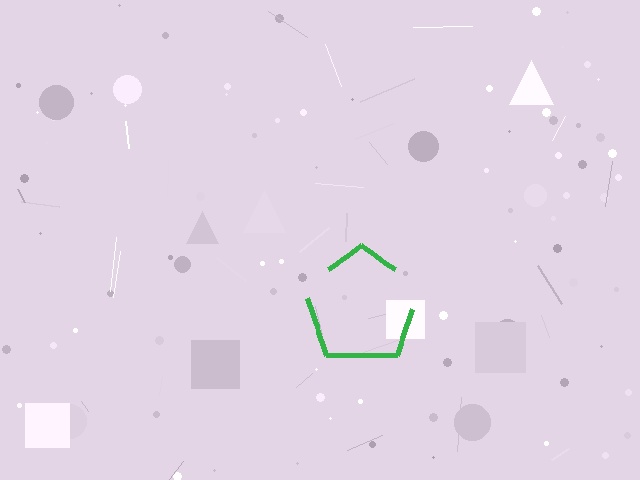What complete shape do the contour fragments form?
The contour fragments form a pentagon.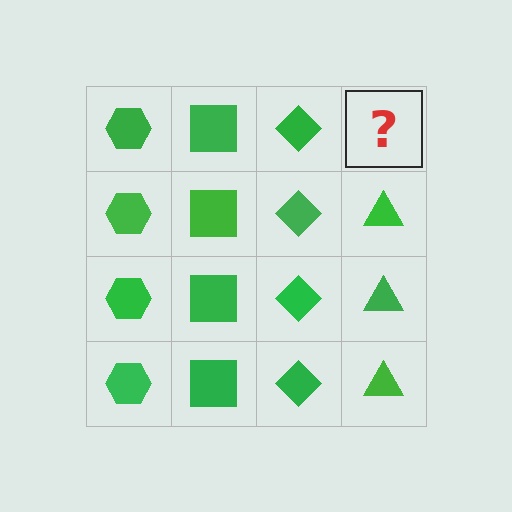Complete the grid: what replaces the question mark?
The question mark should be replaced with a green triangle.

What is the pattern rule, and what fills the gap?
The rule is that each column has a consistent shape. The gap should be filled with a green triangle.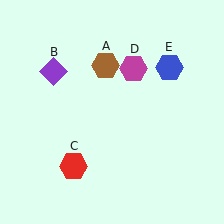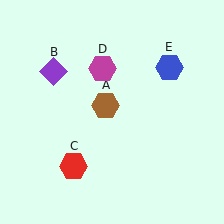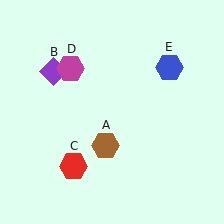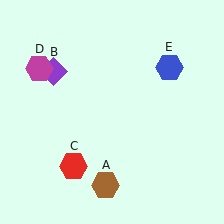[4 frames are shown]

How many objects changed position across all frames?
2 objects changed position: brown hexagon (object A), magenta hexagon (object D).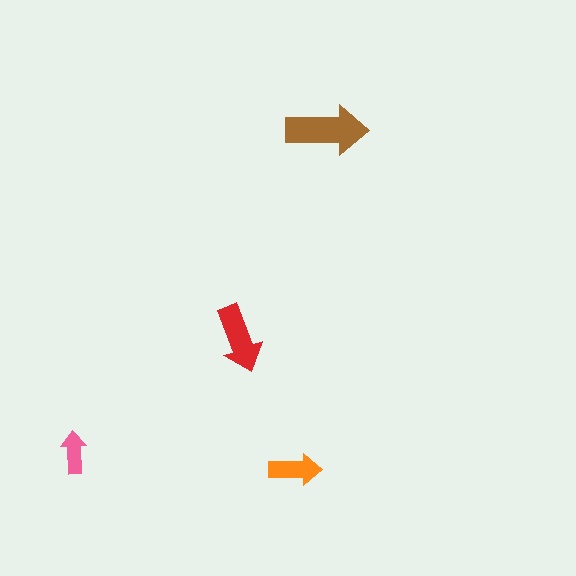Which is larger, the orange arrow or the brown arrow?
The brown one.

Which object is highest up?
The brown arrow is topmost.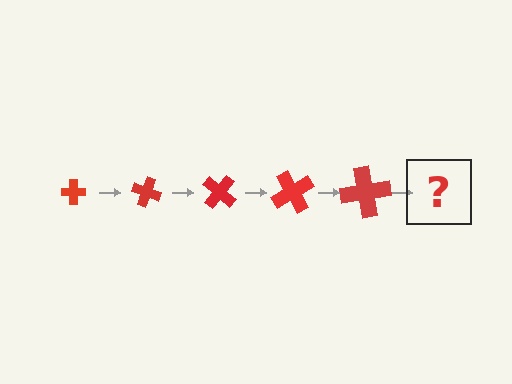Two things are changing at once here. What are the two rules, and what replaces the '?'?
The two rules are that the cross grows larger each step and it rotates 20 degrees each step. The '?' should be a cross, larger than the previous one and rotated 100 degrees from the start.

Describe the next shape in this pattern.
It should be a cross, larger than the previous one and rotated 100 degrees from the start.